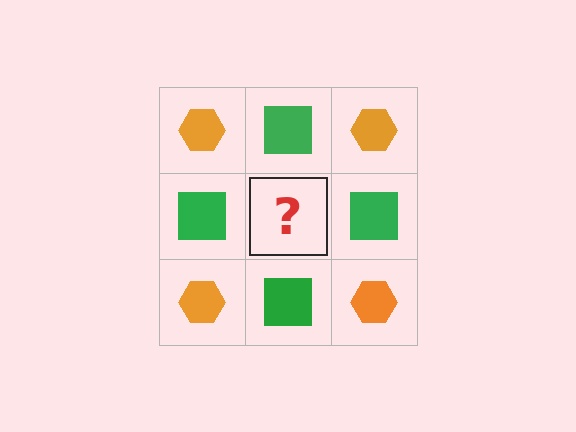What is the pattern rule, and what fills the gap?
The rule is that it alternates orange hexagon and green square in a checkerboard pattern. The gap should be filled with an orange hexagon.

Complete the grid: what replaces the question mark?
The question mark should be replaced with an orange hexagon.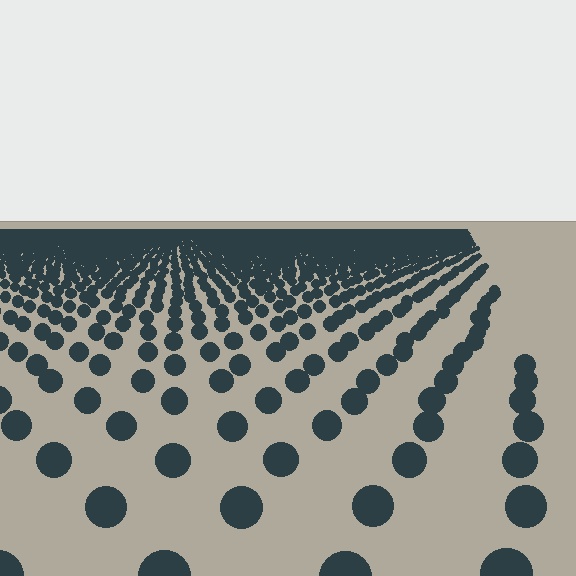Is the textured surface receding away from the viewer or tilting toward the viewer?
The surface is receding away from the viewer. Texture elements get smaller and denser toward the top.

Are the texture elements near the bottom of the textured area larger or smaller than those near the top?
Larger. Near the bottom, elements are closer to the viewer and appear at a bigger on-screen size.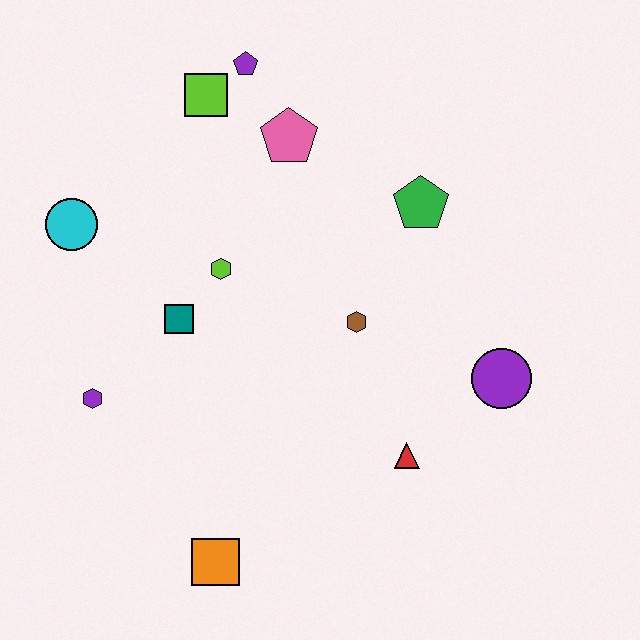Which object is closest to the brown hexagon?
The green pentagon is closest to the brown hexagon.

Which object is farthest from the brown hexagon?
The cyan circle is farthest from the brown hexagon.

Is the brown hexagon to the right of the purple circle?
No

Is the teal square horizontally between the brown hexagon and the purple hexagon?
Yes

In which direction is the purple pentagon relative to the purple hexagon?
The purple pentagon is above the purple hexagon.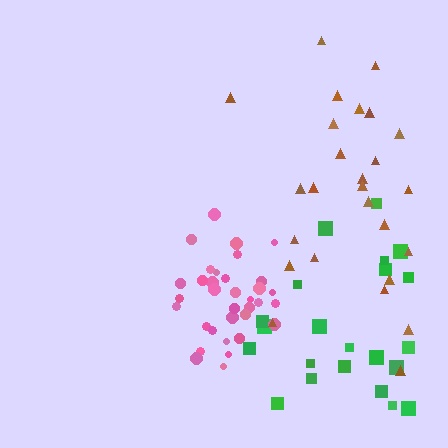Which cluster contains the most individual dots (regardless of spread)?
Pink (34).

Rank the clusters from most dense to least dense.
pink, green, brown.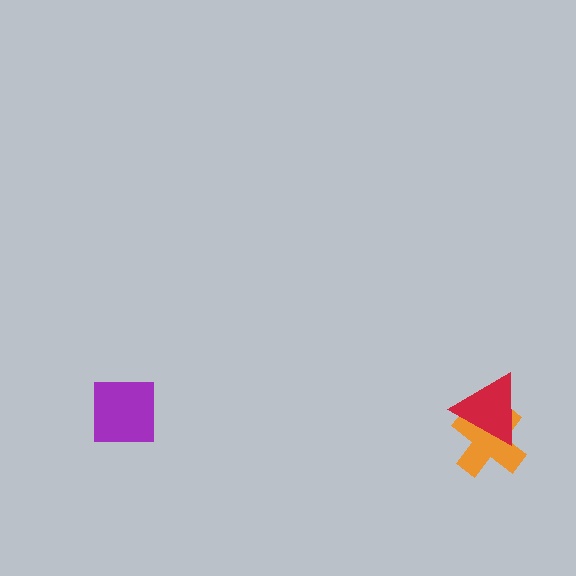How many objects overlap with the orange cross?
1 object overlaps with the orange cross.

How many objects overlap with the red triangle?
1 object overlaps with the red triangle.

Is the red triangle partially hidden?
No, no other shape covers it.